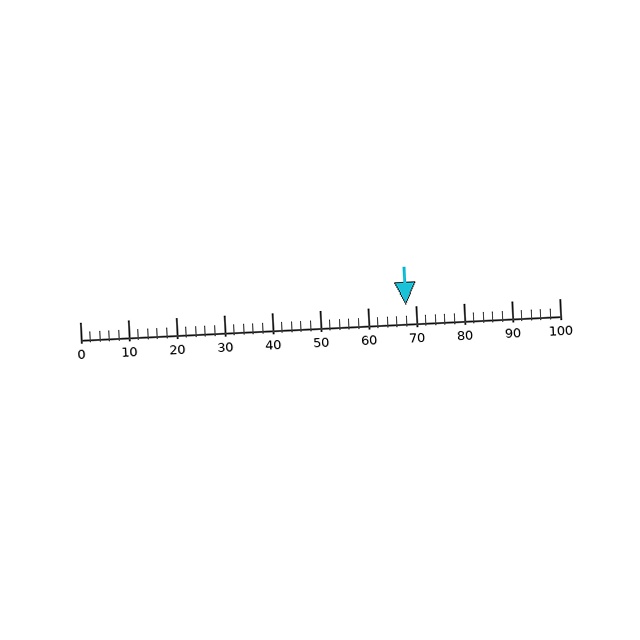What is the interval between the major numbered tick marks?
The major tick marks are spaced 10 units apart.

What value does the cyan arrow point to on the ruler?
The cyan arrow points to approximately 68.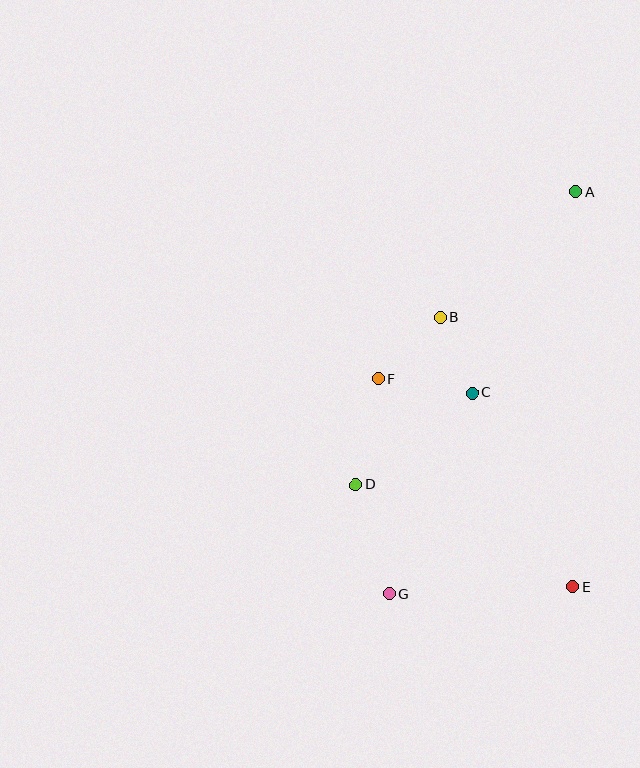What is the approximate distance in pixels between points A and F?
The distance between A and F is approximately 272 pixels.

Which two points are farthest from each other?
Points A and G are farthest from each other.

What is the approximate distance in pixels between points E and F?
The distance between E and F is approximately 285 pixels.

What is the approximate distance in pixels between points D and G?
The distance between D and G is approximately 114 pixels.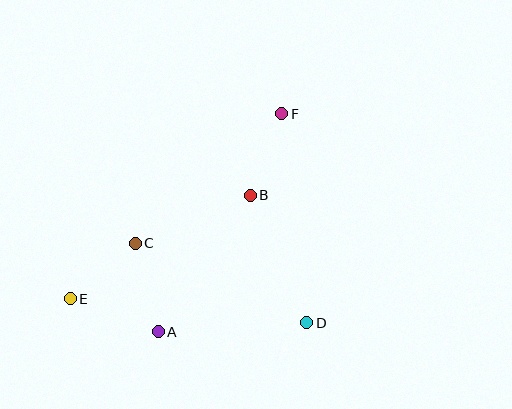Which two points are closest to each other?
Points C and E are closest to each other.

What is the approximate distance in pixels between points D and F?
The distance between D and F is approximately 211 pixels.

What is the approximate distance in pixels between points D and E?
The distance between D and E is approximately 237 pixels.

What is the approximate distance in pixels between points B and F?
The distance between B and F is approximately 87 pixels.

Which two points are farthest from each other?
Points E and F are farthest from each other.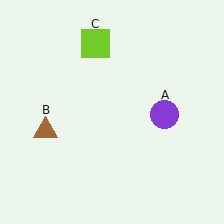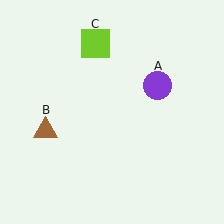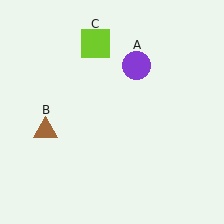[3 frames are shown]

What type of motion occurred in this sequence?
The purple circle (object A) rotated counterclockwise around the center of the scene.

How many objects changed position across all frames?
1 object changed position: purple circle (object A).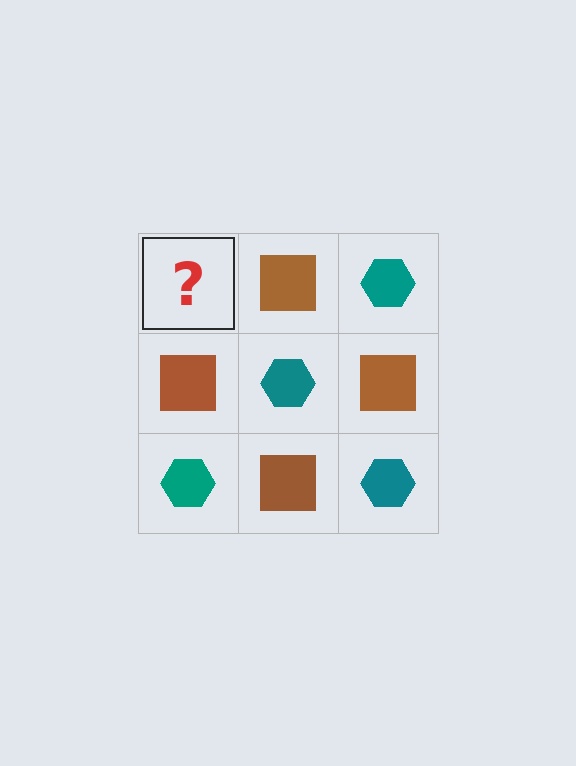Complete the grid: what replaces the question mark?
The question mark should be replaced with a teal hexagon.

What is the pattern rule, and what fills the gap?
The rule is that it alternates teal hexagon and brown square in a checkerboard pattern. The gap should be filled with a teal hexagon.